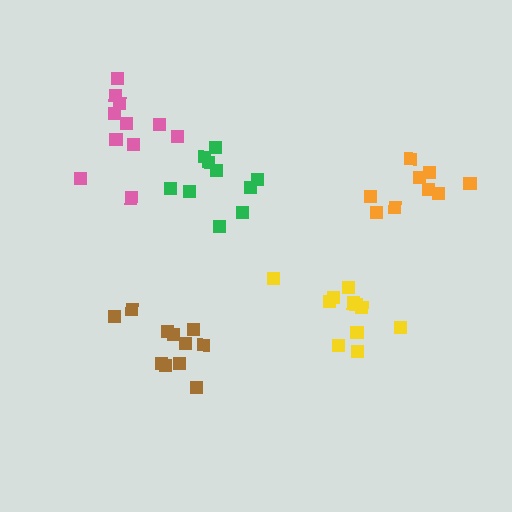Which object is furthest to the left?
The pink cluster is leftmost.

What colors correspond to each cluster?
The clusters are colored: pink, yellow, orange, brown, green.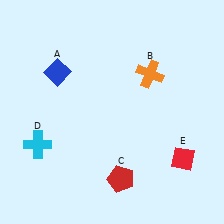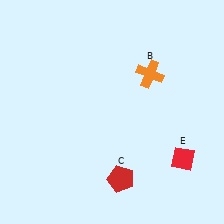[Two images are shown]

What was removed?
The blue diamond (A), the cyan cross (D) were removed in Image 2.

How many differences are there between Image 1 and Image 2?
There are 2 differences between the two images.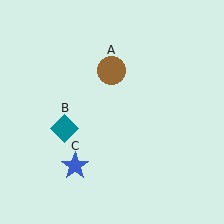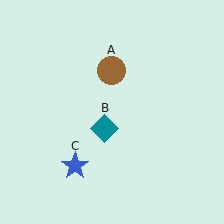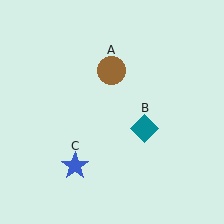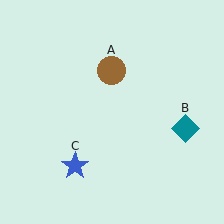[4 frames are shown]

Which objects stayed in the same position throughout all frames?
Brown circle (object A) and blue star (object C) remained stationary.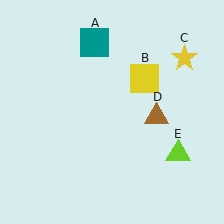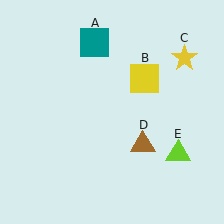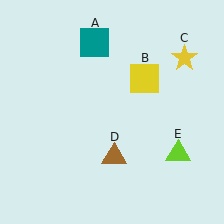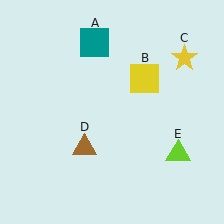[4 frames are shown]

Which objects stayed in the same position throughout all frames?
Teal square (object A) and yellow square (object B) and yellow star (object C) and lime triangle (object E) remained stationary.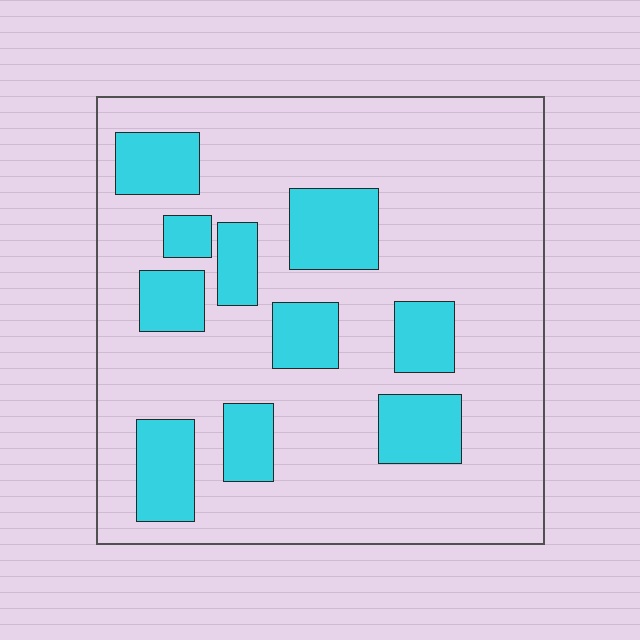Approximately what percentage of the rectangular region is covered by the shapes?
Approximately 25%.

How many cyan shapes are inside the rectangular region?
10.